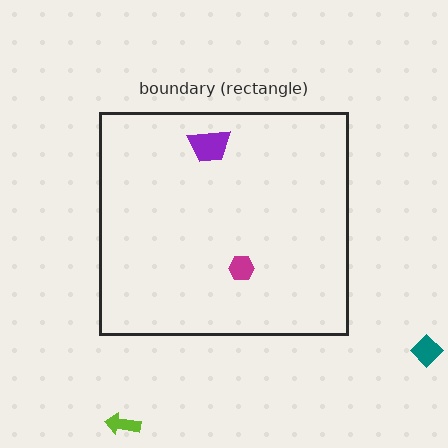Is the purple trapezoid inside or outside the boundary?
Inside.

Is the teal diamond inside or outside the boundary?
Outside.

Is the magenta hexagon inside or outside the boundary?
Inside.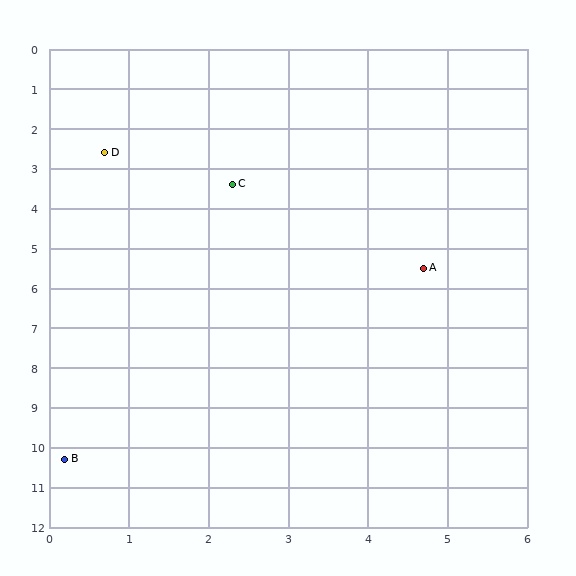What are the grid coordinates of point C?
Point C is at approximately (2.3, 3.4).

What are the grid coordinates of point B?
Point B is at approximately (0.2, 10.3).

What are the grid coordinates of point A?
Point A is at approximately (4.7, 5.5).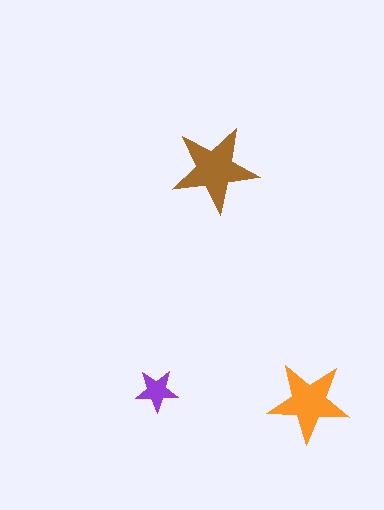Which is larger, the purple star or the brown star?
The brown one.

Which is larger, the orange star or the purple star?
The orange one.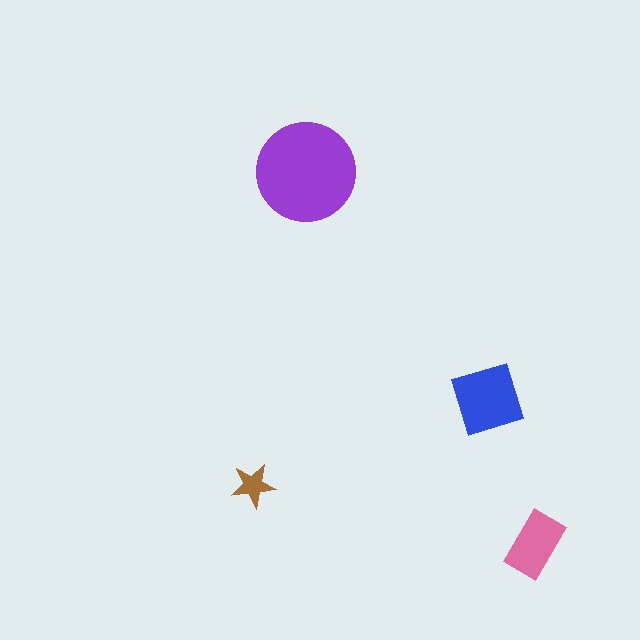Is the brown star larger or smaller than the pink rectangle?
Smaller.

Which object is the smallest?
The brown star.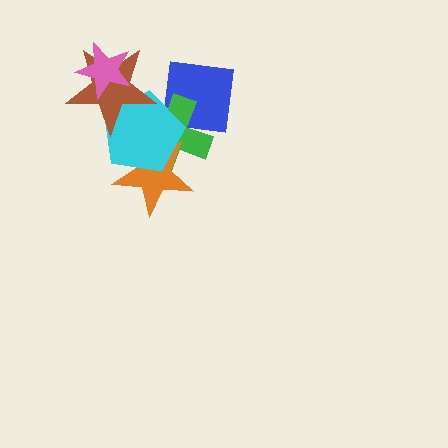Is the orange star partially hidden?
Yes, it is partially covered by another shape.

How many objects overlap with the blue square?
2 objects overlap with the blue square.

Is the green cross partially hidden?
Yes, it is partially covered by another shape.